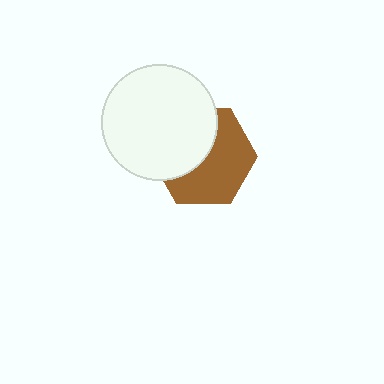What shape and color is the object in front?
The object in front is a white circle.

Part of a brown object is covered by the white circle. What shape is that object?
It is a hexagon.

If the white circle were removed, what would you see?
You would see the complete brown hexagon.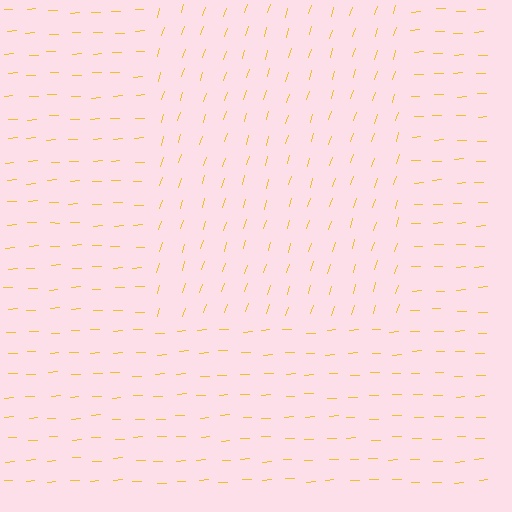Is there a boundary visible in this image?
Yes, there is a texture boundary formed by a change in line orientation.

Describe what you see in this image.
The image is filled with small yellow line segments. A rectangle region in the image has lines oriented differently from the surrounding lines, creating a visible texture boundary.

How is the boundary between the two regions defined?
The boundary is defined purely by a change in line orientation (approximately 70 degrees difference). All lines are the same color and thickness.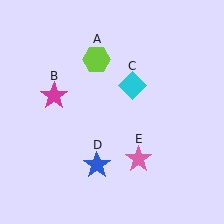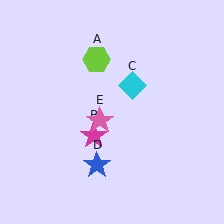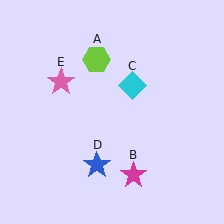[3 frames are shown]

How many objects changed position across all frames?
2 objects changed position: magenta star (object B), pink star (object E).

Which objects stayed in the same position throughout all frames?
Lime hexagon (object A) and cyan diamond (object C) and blue star (object D) remained stationary.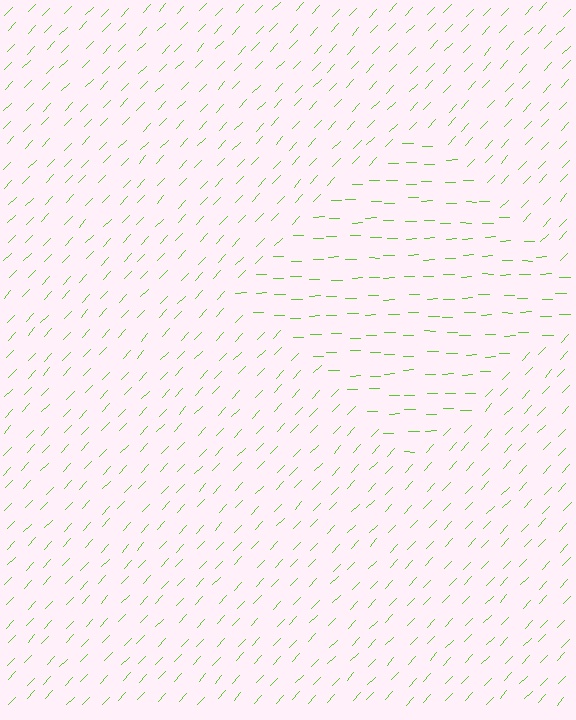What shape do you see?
I see a diamond.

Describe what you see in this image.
The image is filled with small lime line segments. A diamond region in the image has lines oriented differently from the surrounding lines, creating a visible texture boundary.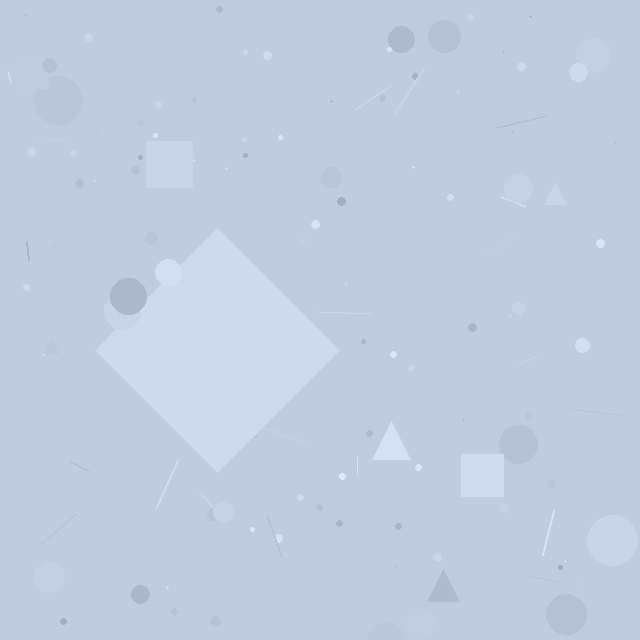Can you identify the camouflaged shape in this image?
The camouflaged shape is a diamond.